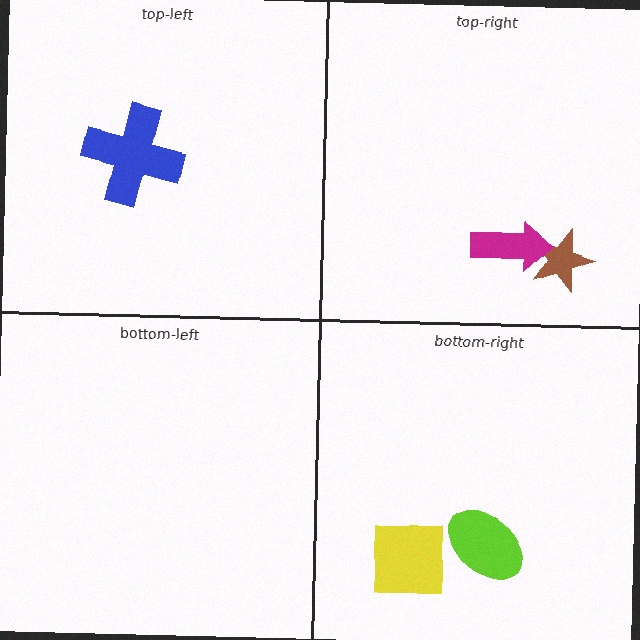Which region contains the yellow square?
The bottom-right region.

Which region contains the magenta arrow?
The top-right region.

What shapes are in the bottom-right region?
The yellow square, the lime ellipse.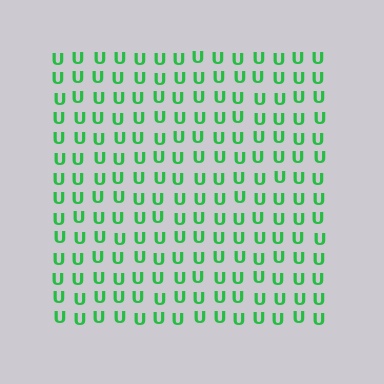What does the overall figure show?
The overall figure shows a square.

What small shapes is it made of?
It is made of small letter U's.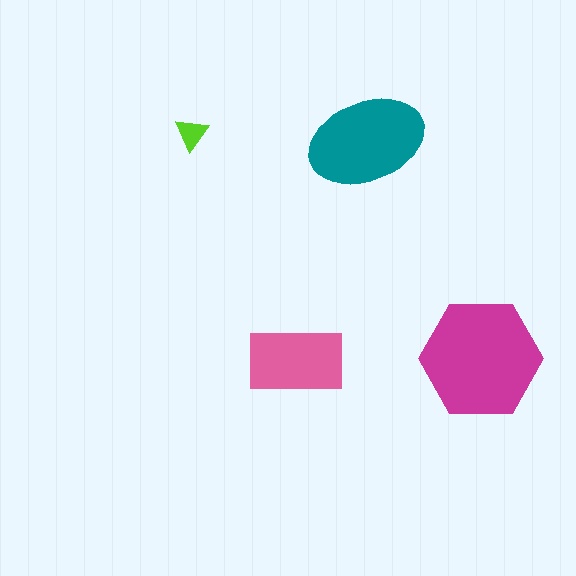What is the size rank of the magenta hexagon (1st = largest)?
1st.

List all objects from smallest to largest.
The lime triangle, the pink rectangle, the teal ellipse, the magenta hexagon.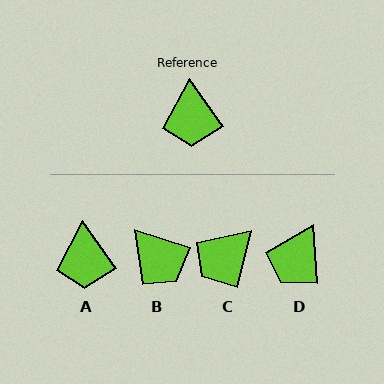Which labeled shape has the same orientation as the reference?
A.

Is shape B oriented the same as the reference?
No, it is off by about 37 degrees.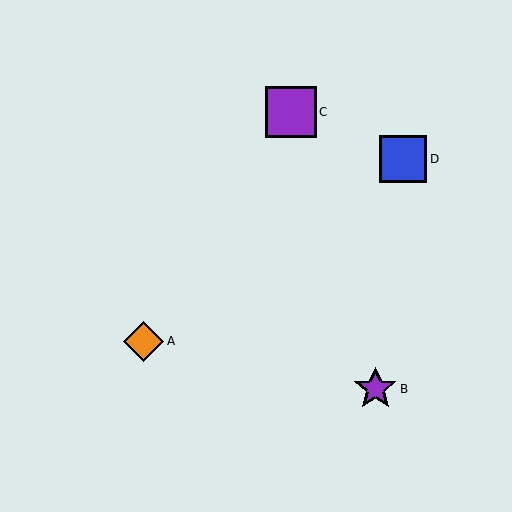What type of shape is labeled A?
Shape A is an orange diamond.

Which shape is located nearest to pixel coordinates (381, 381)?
The purple star (labeled B) at (375, 389) is nearest to that location.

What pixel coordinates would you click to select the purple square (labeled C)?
Click at (291, 112) to select the purple square C.